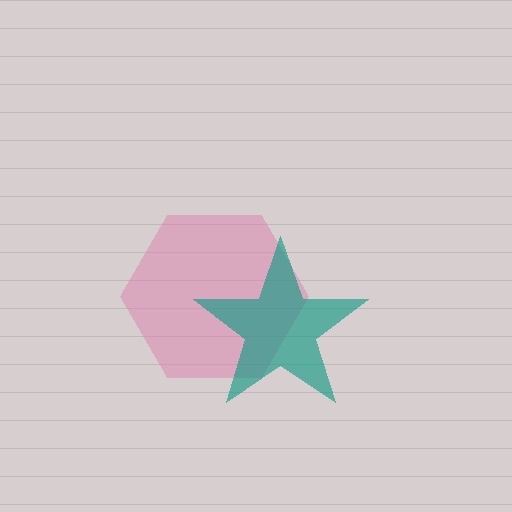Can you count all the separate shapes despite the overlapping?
Yes, there are 2 separate shapes.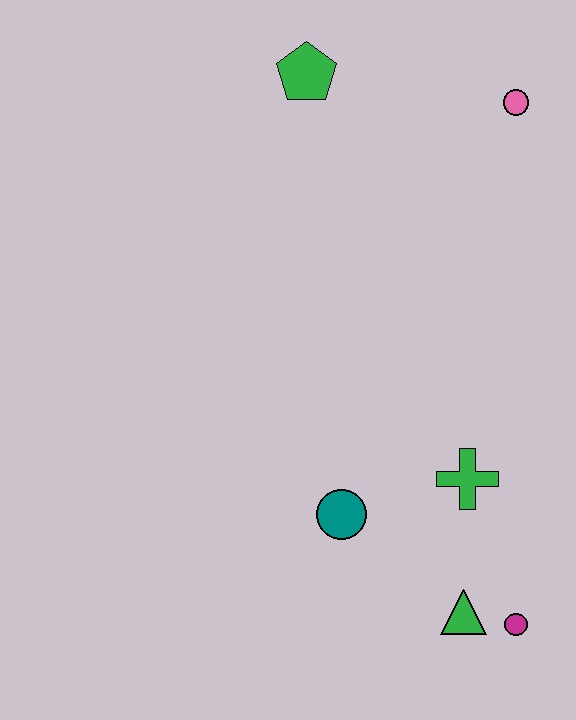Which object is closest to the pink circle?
The green pentagon is closest to the pink circle.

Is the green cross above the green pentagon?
No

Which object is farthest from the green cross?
The green pentagon is farthest from the green cross.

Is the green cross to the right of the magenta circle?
No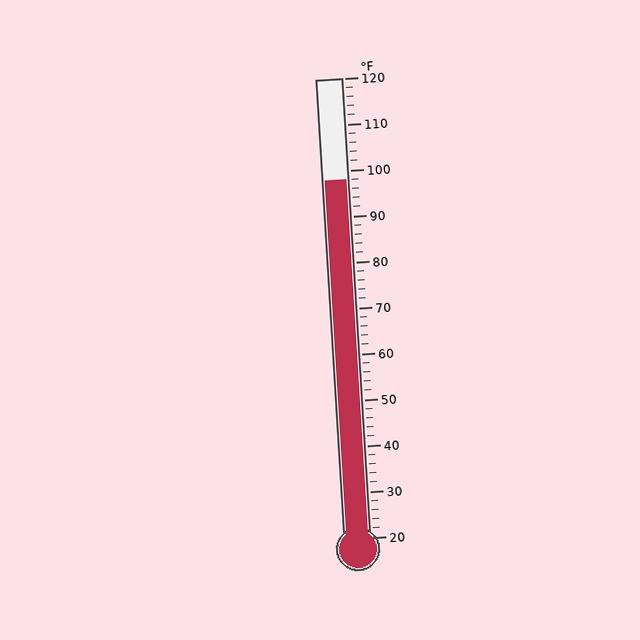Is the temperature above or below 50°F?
The temperature is above 50°F.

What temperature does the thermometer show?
The thermometer shows approximately 98°F.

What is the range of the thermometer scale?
The thermometer scale ranges from 20°F to 120°F.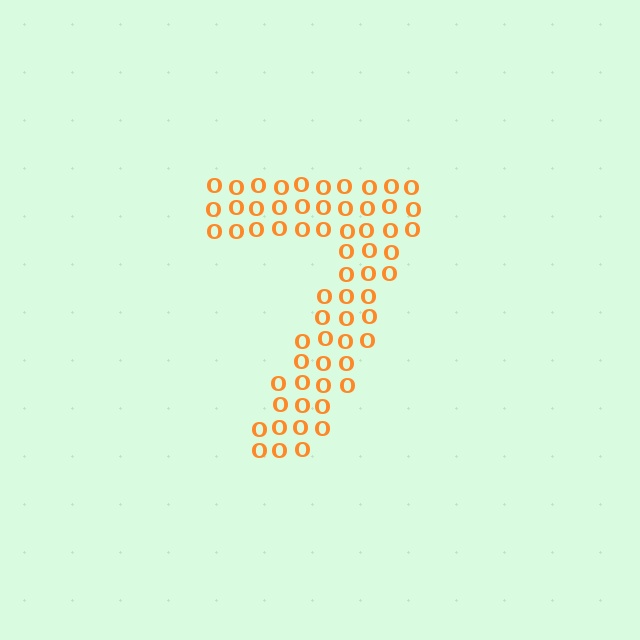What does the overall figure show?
The overall figure shows the digit 7.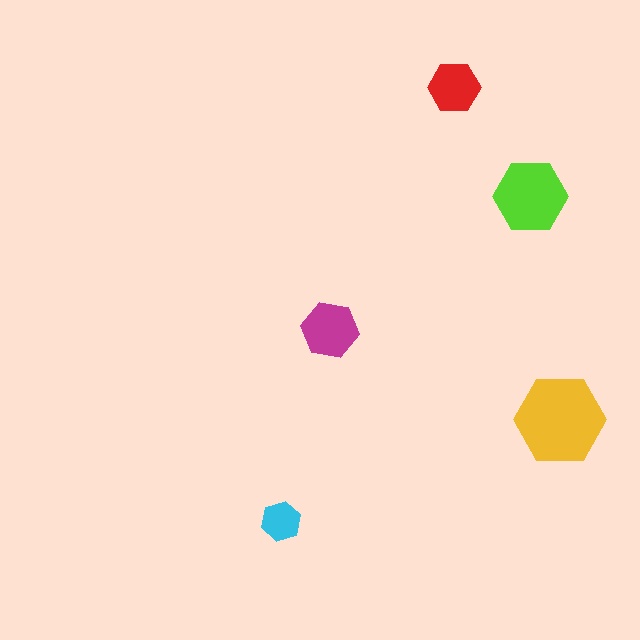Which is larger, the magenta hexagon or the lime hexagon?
The lime one.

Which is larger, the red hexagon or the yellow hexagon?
The yellow one.